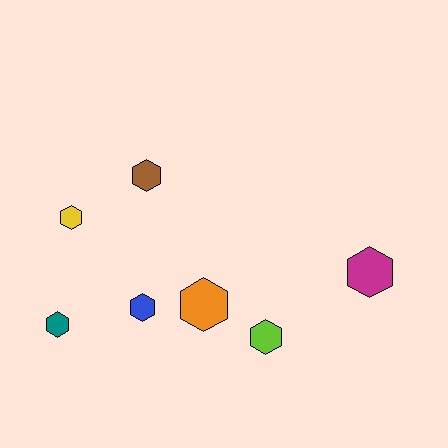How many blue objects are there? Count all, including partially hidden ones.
There is 1 blue object.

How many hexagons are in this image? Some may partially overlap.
There are 7 hexagons.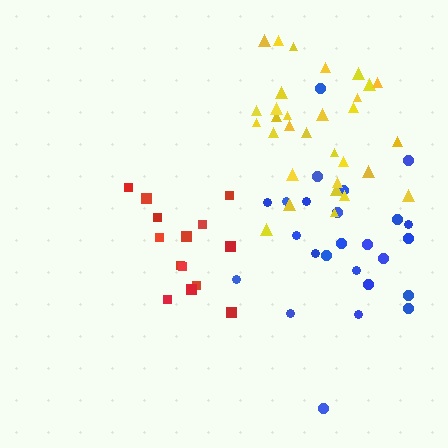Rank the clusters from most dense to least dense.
red, yellow, blue.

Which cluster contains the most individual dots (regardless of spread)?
Yellow (31).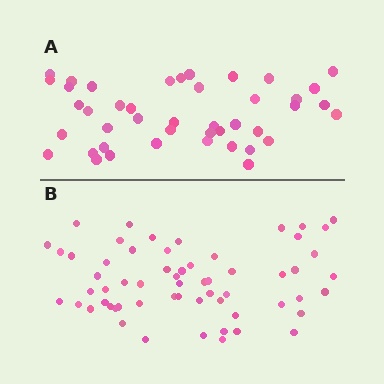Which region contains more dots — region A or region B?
Region B (the bottom region) has more dots.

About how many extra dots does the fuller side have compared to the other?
Region B has approximately 15 more dots than region A.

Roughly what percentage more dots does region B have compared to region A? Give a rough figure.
About 40% more.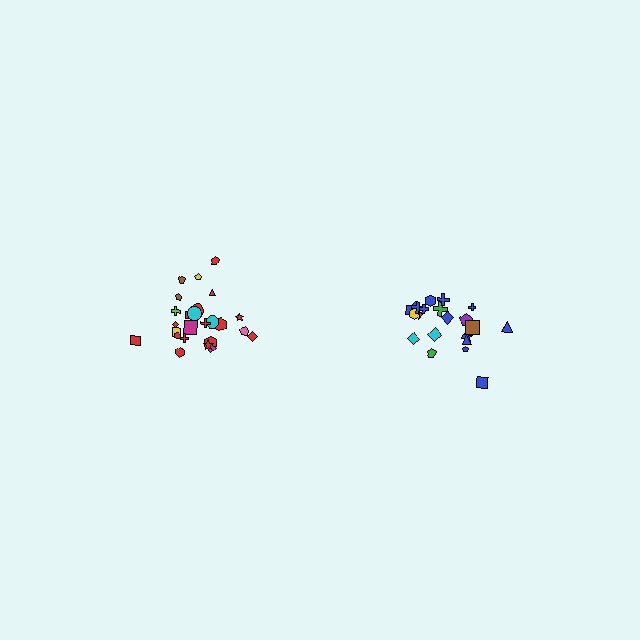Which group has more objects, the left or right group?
The left group.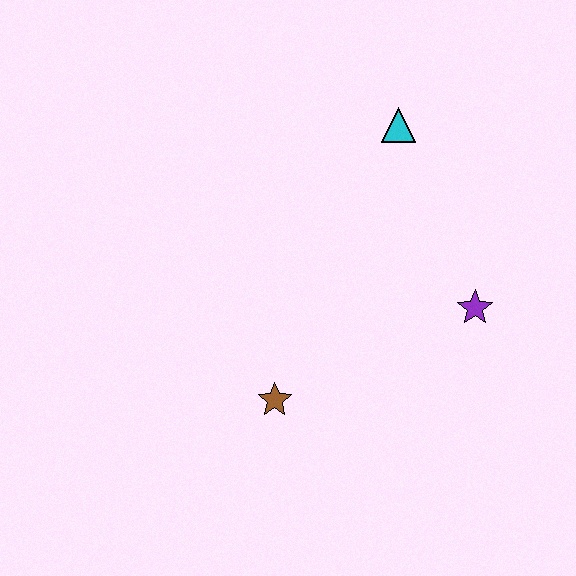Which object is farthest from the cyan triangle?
The brown star is farthest from the cyan triangle.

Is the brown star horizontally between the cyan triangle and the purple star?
No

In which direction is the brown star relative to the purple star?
The brown star is to the left of the purple star.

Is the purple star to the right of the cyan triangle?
Yes